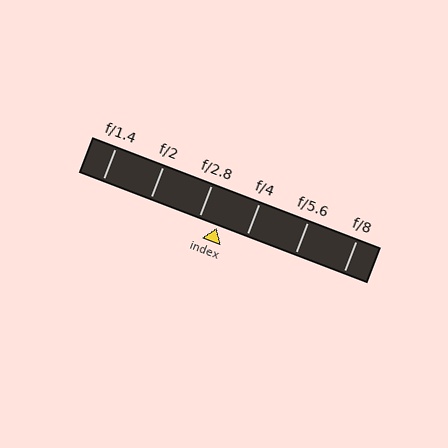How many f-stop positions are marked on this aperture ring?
There are 6 f-stop positions marked.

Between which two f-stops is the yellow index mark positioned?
The index mark is between f/2.8 and f/4.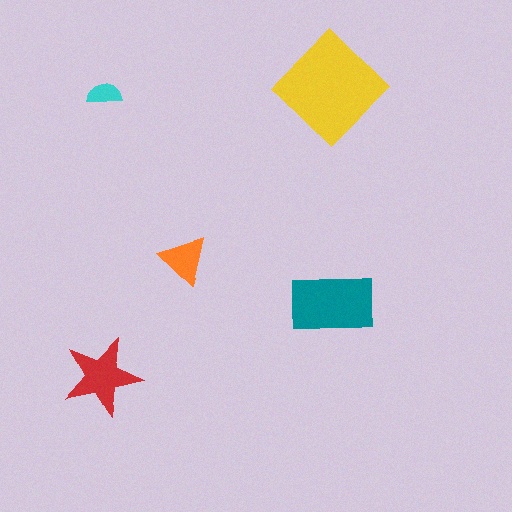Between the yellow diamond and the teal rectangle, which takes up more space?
The yellow diamond.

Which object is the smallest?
The cyan semicircle.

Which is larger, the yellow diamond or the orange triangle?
The yellow diamond.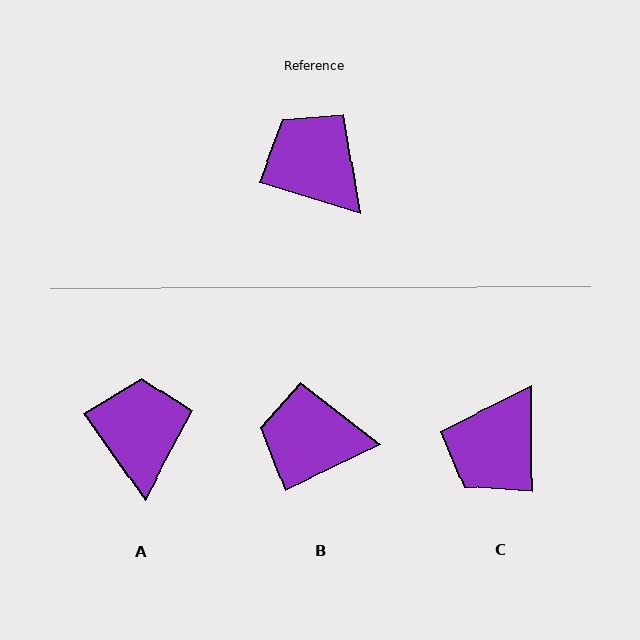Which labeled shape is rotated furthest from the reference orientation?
C, about 107 degrees away.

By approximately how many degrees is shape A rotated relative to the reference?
Approximately 38 degrees clockwise.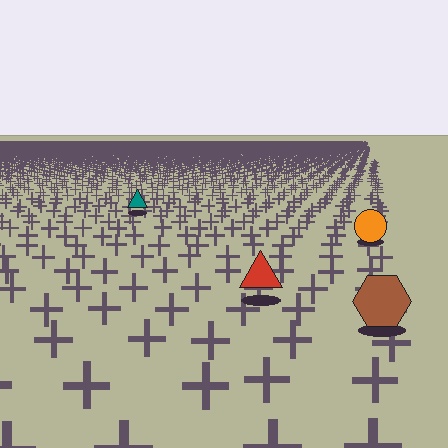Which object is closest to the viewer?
The brown hexagon is closest. The texture marks near it are larger and more spread out.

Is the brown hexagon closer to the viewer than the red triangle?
Yes. The brown hexagon is closer — you can tell from the texture gradient: the ground texture is coarser near it.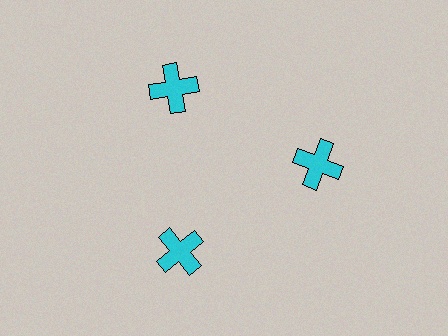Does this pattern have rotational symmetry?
Yes, this pattern has 3-fold rotational symmetry. It looks the same after rotating 120 degrees around the center.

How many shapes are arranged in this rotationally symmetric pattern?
There are 3 shapes, arranged in 3 groups of 1.